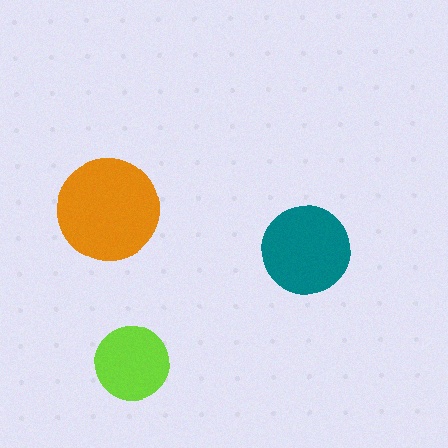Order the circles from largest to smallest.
the orange one, the teal one, the lime one.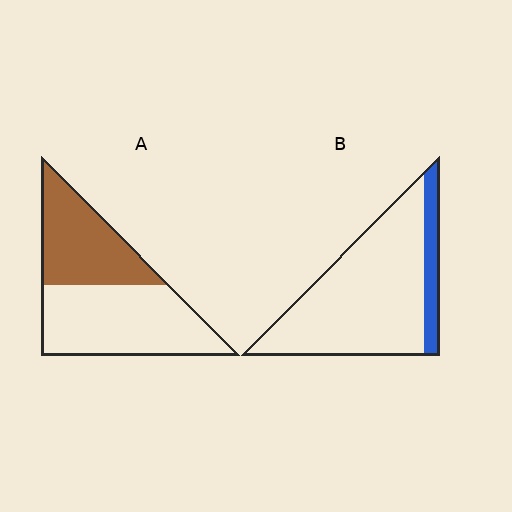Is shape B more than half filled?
No.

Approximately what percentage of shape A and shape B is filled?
A is approximately 40% and B is approximately 15%.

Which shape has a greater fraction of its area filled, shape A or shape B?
Shape A.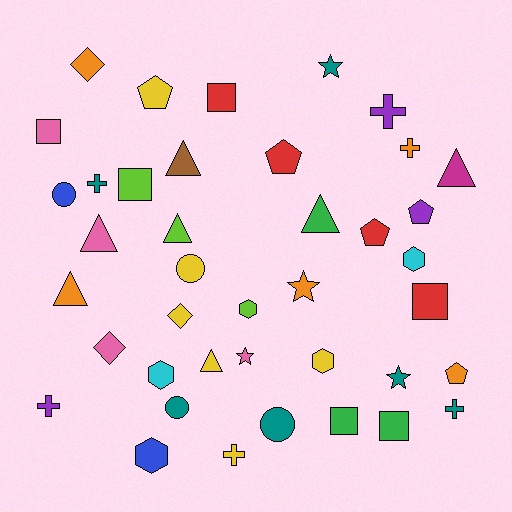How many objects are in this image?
There are 40 objects.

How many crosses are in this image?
There are 6 crosses.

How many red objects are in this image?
There are 4 red objects.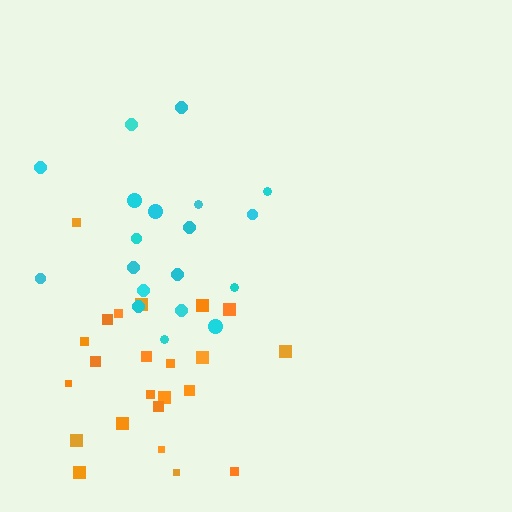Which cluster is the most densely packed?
Orange.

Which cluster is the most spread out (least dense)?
Cyan.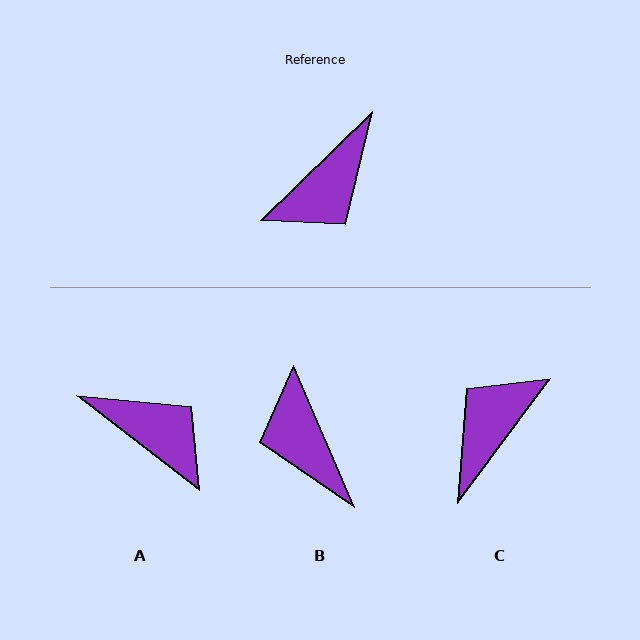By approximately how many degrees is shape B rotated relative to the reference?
Approximately 111 degrees clockwise.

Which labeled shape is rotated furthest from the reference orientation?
C, about 171 degrees away.